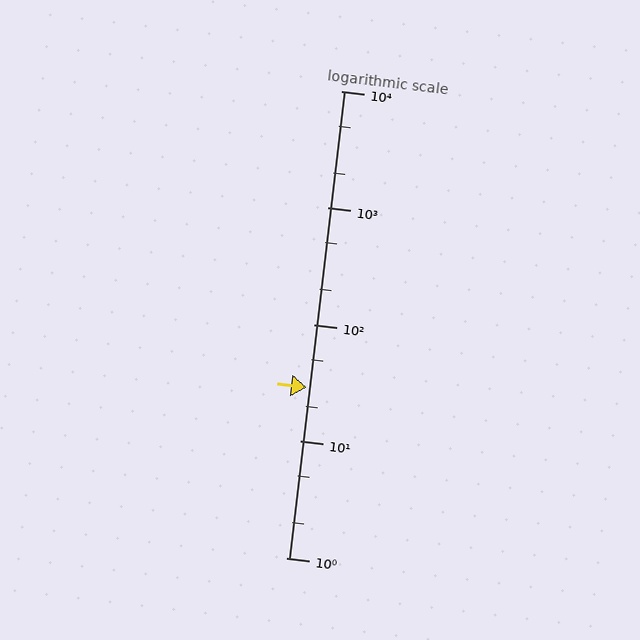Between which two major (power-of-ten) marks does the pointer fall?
The pointer is between 10 and 100.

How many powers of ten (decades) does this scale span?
The scale spans 4 decades, from 1 to 10000.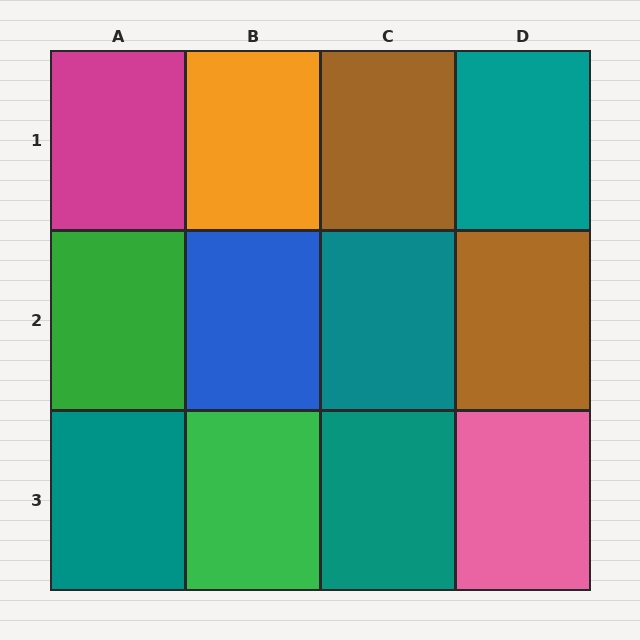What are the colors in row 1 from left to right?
Magenta, orange, brown, teal.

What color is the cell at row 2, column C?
Teal.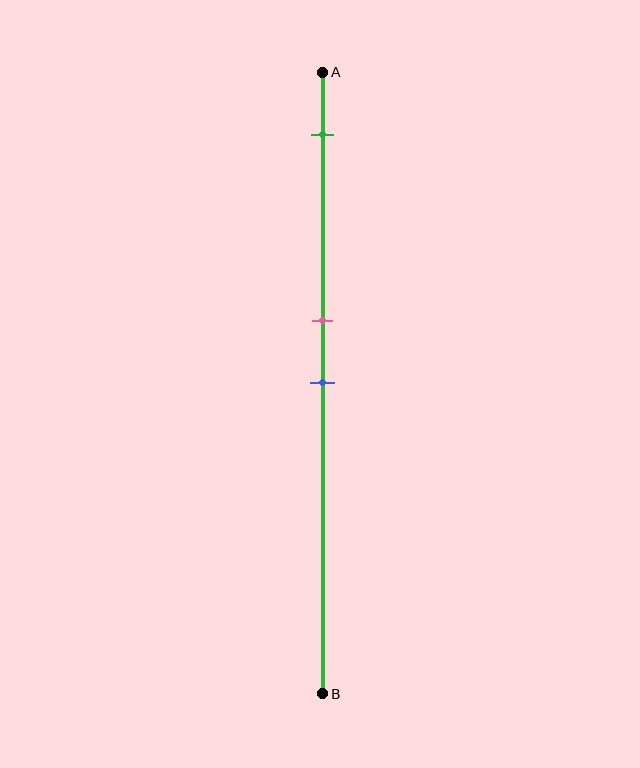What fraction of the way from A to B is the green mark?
The green mark is approximately 10% (0.1) of the way from A to B.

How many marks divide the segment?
There are 3 marks dividing the segment.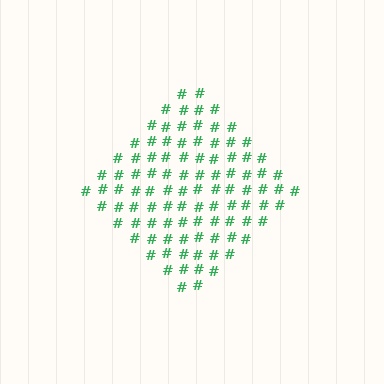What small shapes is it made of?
It is made of small hash symbols.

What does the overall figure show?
The overall figure shows a diamond.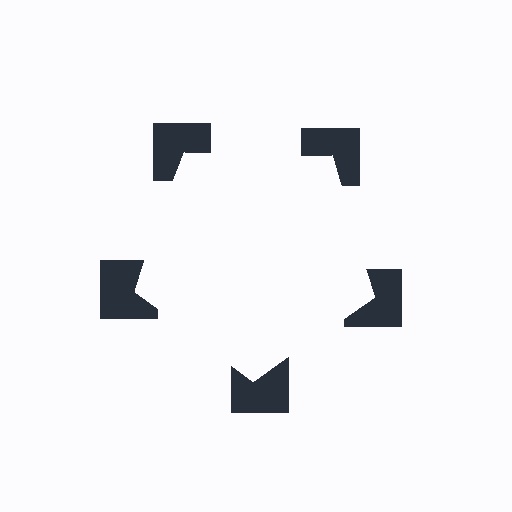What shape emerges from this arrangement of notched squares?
An illusory pentagon — its edges are inferred from the aligned wedge cuts in the notched squares, not physically drawn.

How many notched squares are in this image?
There are 5 — one at each vertex of the illusory pentagon.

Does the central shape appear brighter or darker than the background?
It typically appears slightly brighter than the background, even though no actual brightness change is drawn.